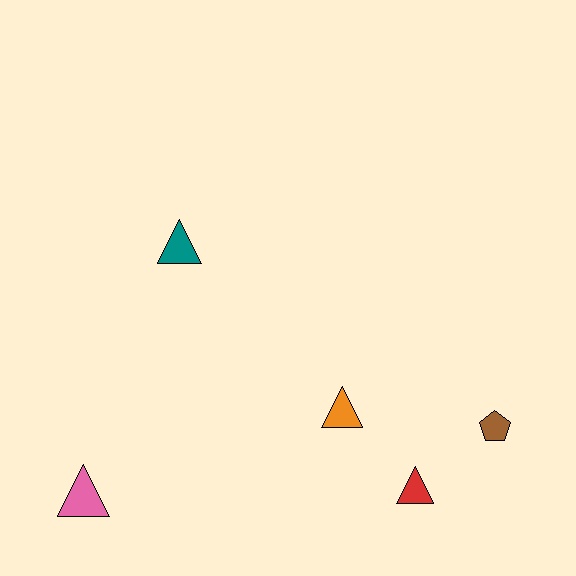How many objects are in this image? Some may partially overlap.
There are 5 objects.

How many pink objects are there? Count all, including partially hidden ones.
There is 1 pink object.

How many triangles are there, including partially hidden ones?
There are 4 triangles.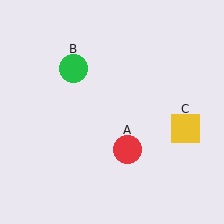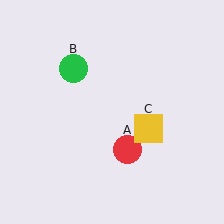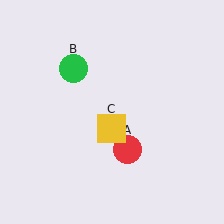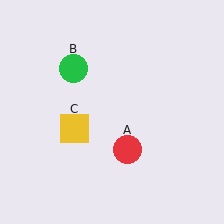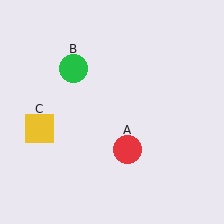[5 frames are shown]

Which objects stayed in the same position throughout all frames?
Red circle (object A) and green circle (object B) remained stationary.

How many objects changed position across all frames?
1 object changed position: yellow square (object C).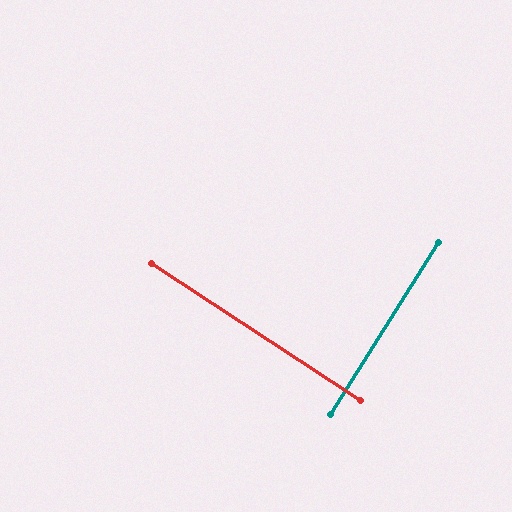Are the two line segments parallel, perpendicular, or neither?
Perpendicular — they meet at approximately 89°.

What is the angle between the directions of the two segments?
Approximately 89 degrees.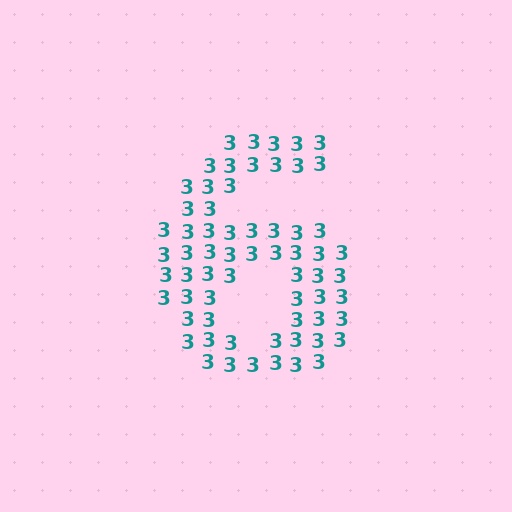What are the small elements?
The small elements are digit 3's.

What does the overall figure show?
The overall figure shows the digit 6.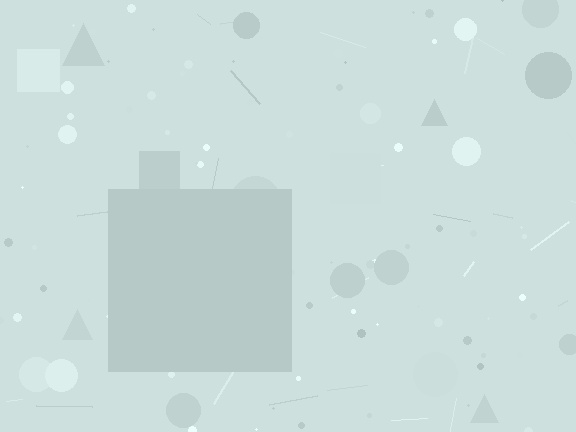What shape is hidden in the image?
A square is hidden in the image.